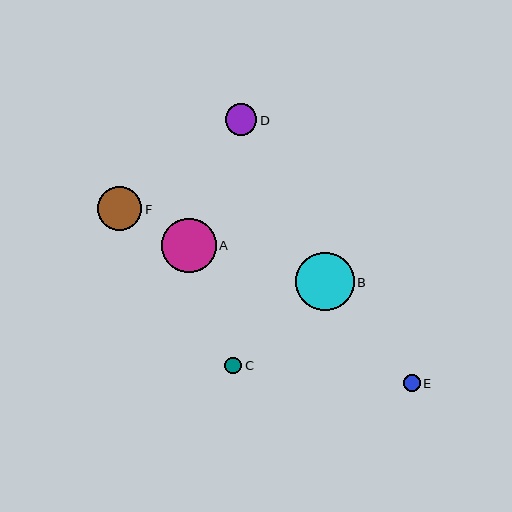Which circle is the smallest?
Circle E is the smallest with a size of approximately 17 pixels.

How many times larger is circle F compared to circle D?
Circle F is approximately 1.4 times the size of circle D.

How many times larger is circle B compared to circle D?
Circle B is approximately 1.9 times the size of circle D.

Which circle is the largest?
Circle B is the largest with a size of approximately 58 pixels.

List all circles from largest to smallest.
From largest to smallest: B, A, F, D, C, E.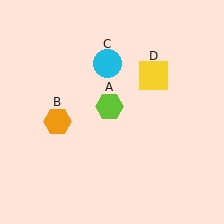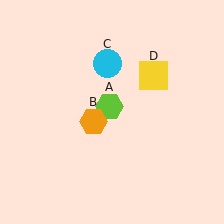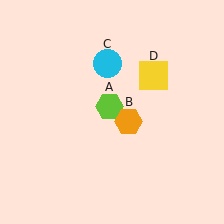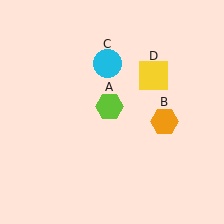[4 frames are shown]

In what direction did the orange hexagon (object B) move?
The orange hexagon (object B) moved right.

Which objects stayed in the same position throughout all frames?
Lime hexagon (object A) and cyan circle (object C) and yellow square (object D) remained stationary.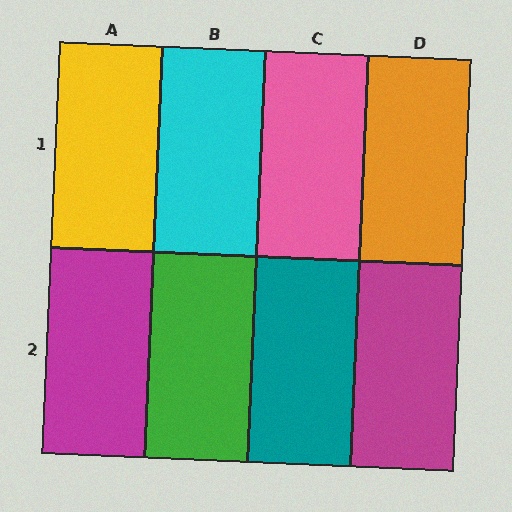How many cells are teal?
1 cell is teal.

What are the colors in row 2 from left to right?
Magenta, green, teal, magenta.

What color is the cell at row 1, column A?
Yellow.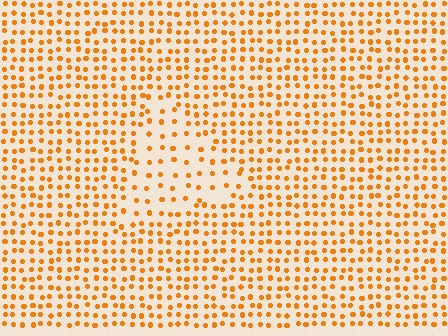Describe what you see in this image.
The image contains small orange elements arranged at two different densities. A triangle-shaped region is visible where the elements are less densely packed than the surrounding area.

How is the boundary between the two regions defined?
The boundary is defined by a change in element density (approximately 2.0x ratio). All elements are the same color, size, and shape.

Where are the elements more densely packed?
The elements are more densely packed outside the triangle boundary.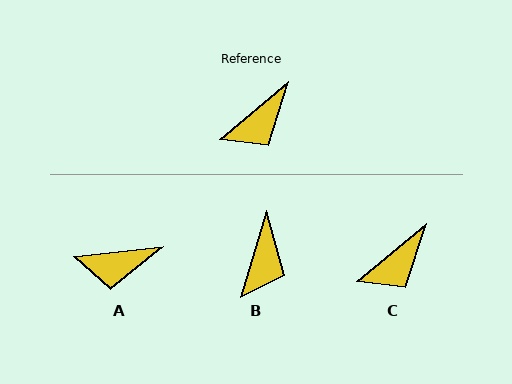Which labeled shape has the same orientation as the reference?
C.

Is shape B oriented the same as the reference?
No, it is off by about 33 degrees.